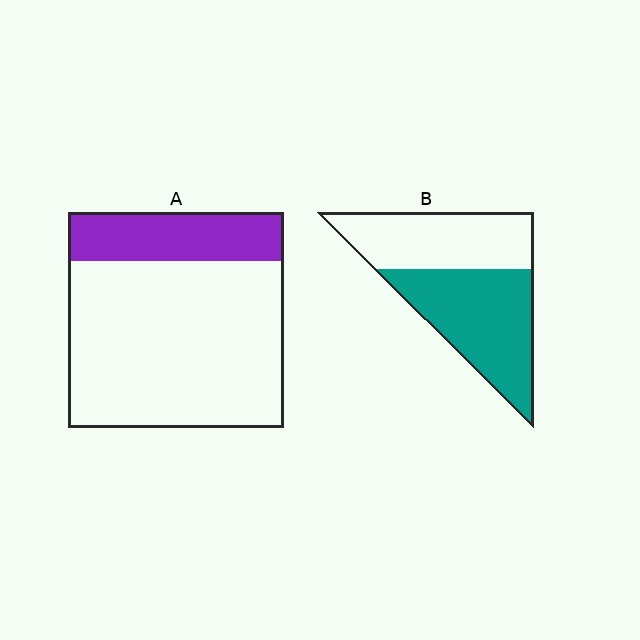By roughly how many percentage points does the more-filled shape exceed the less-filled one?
By roughly 30 percentage points (B over A).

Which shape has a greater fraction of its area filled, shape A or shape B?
Shape B.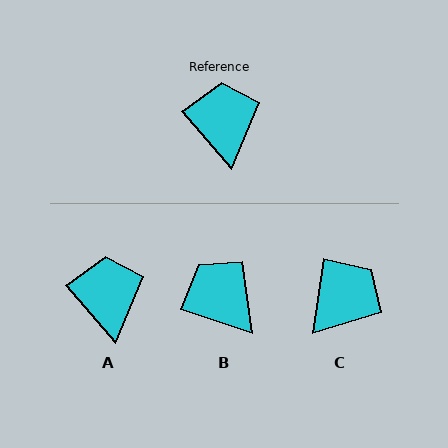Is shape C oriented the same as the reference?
No, it is off by about 49 degrees.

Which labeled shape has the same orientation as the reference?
A.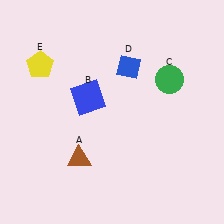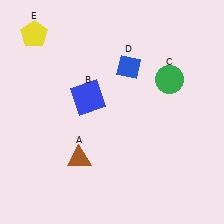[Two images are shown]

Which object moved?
The yellow pentagon (E) moved up.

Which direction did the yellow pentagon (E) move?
The yellow pentagon (E) moved up.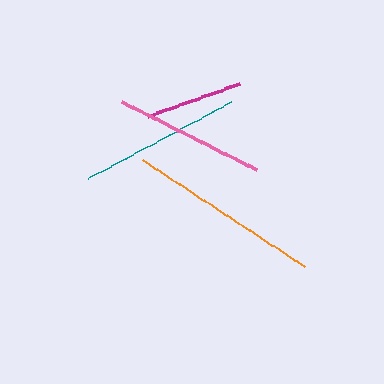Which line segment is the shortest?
The magenta line is the shortest at approximately 98 pixels.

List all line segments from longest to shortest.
From longest to shortest: orange, teal, pink, magenta.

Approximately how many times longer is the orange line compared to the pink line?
The orange line is approximately 1.3 times the length of the pink line.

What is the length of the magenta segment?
The magenta segment is approximately 98 pixels long.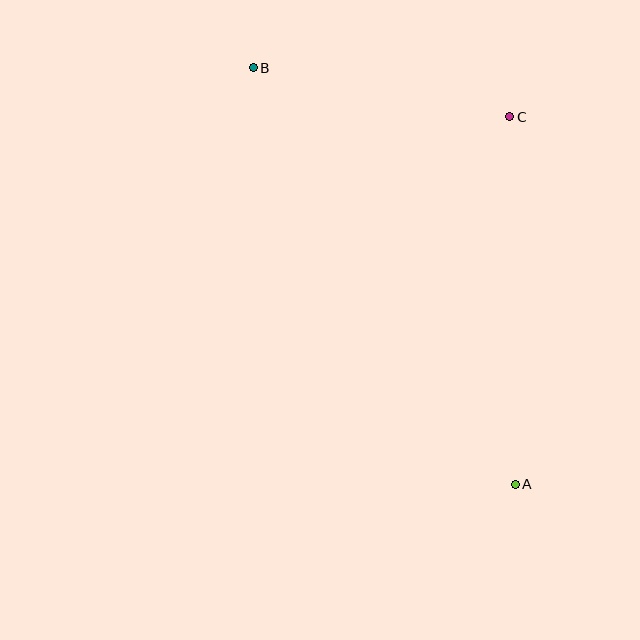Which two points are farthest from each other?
Points A and B are farthest from each other.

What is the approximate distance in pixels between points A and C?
The distance between A and C is approximately 367 pixels.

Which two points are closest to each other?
Points B and C are closest to each other.